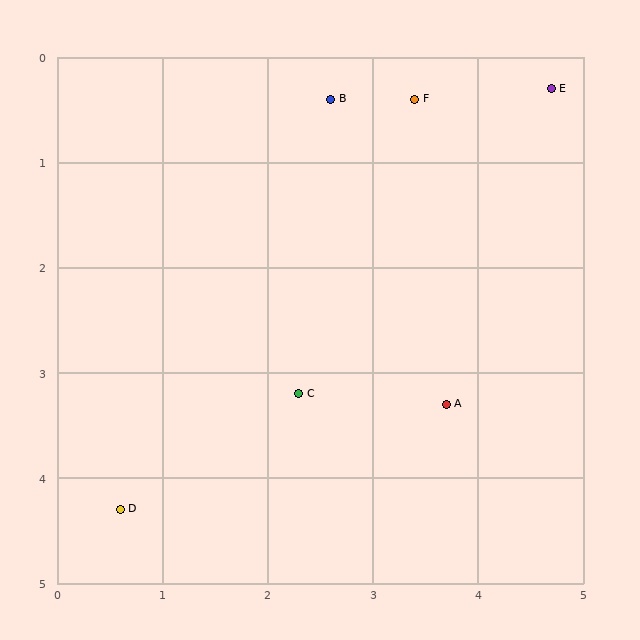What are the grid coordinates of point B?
Point B is at approximately (2.6, 0.4).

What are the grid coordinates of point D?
Point D is at approximately (0.6, 4.3).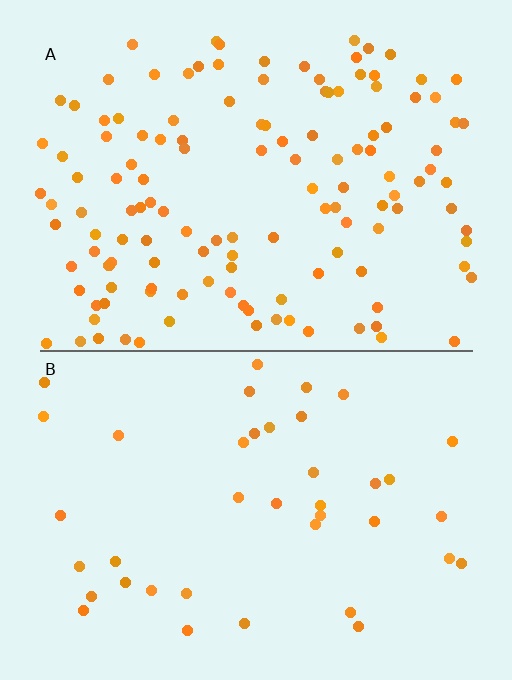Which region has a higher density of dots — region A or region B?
A (the top).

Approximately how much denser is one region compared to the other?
Approximately 3.4× — region A over region B.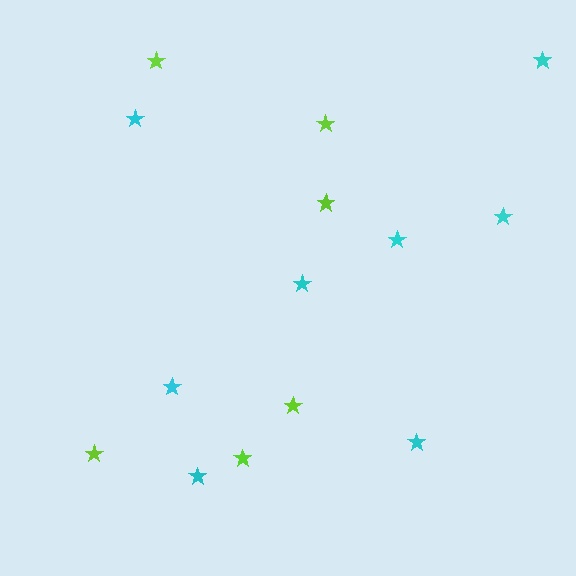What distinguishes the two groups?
There are 2 groups: one group of cyan stars (8) and one group of lime stars (6).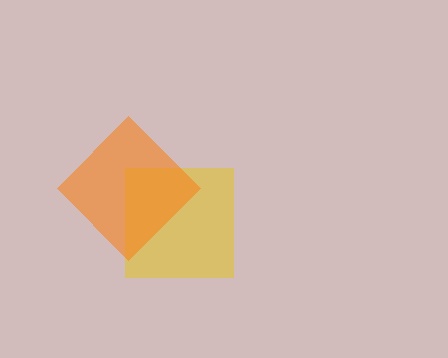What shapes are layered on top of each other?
The layered shapes are: a yellow square, an orange diamond.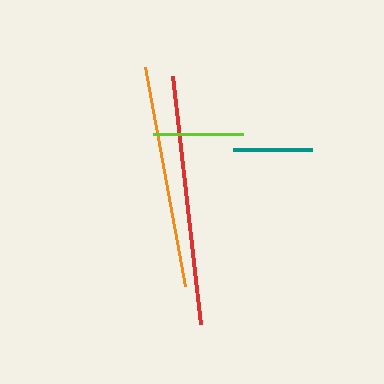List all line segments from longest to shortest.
From longest to shortest: red, orange, lime, teal.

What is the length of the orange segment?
The orange segment is approximately 223 pixels long.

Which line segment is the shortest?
The teal line is the shortest at approximately 79 pixels.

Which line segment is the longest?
The red line is the longest at approximately 249 pixels.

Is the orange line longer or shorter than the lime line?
The orange line is longer than the lime line.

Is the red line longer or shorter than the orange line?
The red line is longer than the orange line.